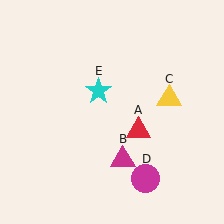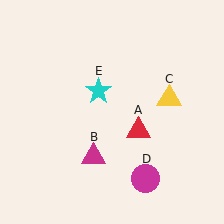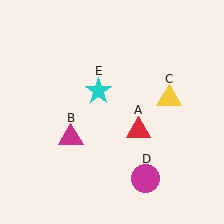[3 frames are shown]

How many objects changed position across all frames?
1 object changed position: magenta triangle (object B).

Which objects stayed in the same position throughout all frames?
Red triangle (object A) and yellow triangle (object C) and magenta circle (object D) and cyan star (object E) remained stationary.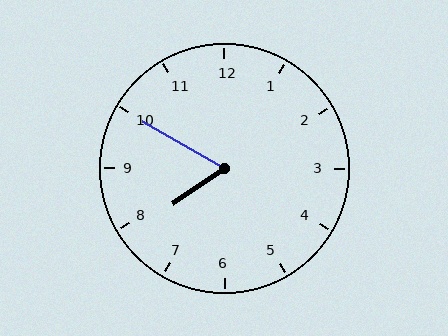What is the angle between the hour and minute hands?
Approximately 65 degrees.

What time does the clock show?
7:50.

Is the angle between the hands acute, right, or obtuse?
It is acute.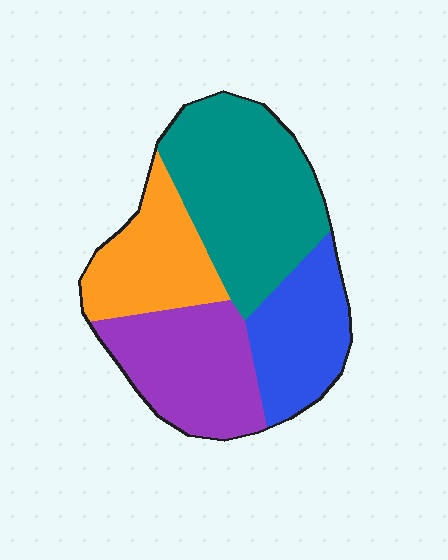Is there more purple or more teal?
Teal.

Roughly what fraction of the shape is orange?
Orange covers about 20% of the shape.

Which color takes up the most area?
Teal, at roughly 35%.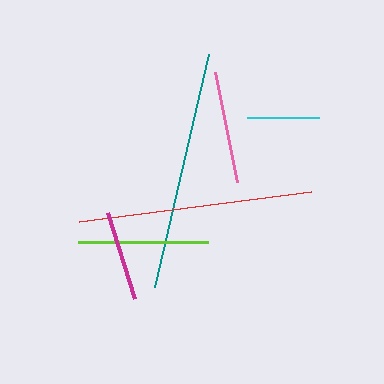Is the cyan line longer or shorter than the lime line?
The lime line is longer than the cyan line.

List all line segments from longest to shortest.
From longest to shortest: teal, red, lime, pink, magenta, cyan.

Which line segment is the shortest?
The cyan line is the shortest at approximately 72 pixels.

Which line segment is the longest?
The teal line is the longest at approximately 239 pixels.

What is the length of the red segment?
The red segment is approximately 233 pixels long.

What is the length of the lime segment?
The lime segment is approximately 130 pixels long.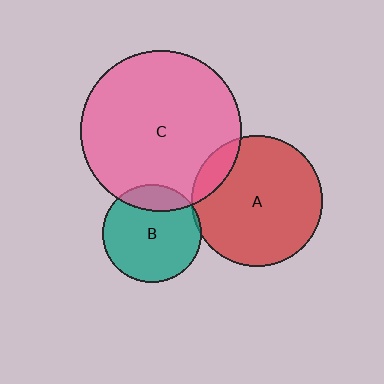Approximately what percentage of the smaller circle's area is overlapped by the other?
Approximately 20%.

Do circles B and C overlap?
Yes.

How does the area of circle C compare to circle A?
Approximately 1.5 times.